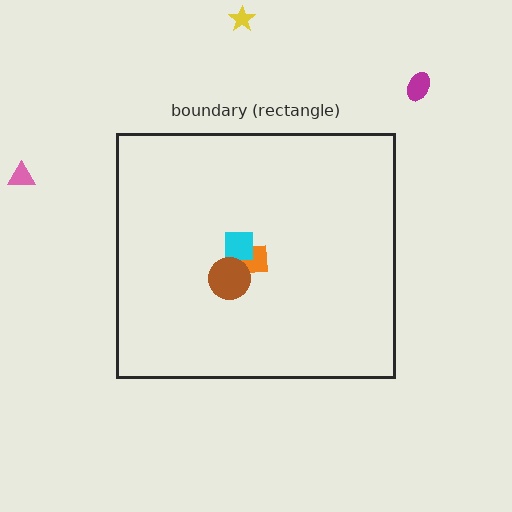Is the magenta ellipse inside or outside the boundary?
Outside.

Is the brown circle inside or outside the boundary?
Inside.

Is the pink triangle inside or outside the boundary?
Outside.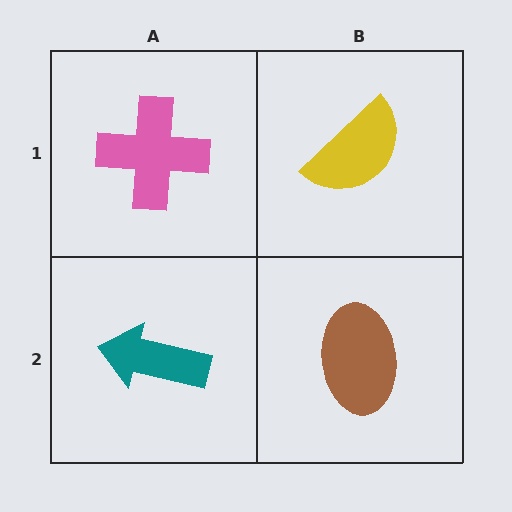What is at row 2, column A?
A teal arrow.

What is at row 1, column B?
A yellow semicircle.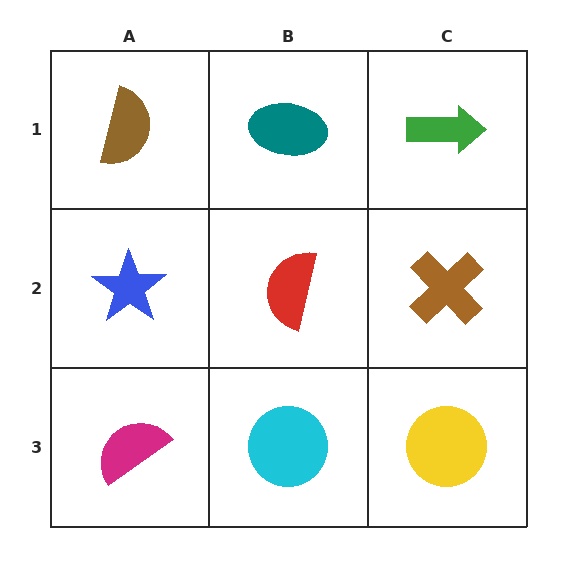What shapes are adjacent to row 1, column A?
A blue star (row 2, column A), a teal ellipse (row 1, column B).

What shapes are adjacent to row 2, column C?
A green arrow (row 1, column C), a yellow circle (row 3, column C), a red semicircle (row 2, column B).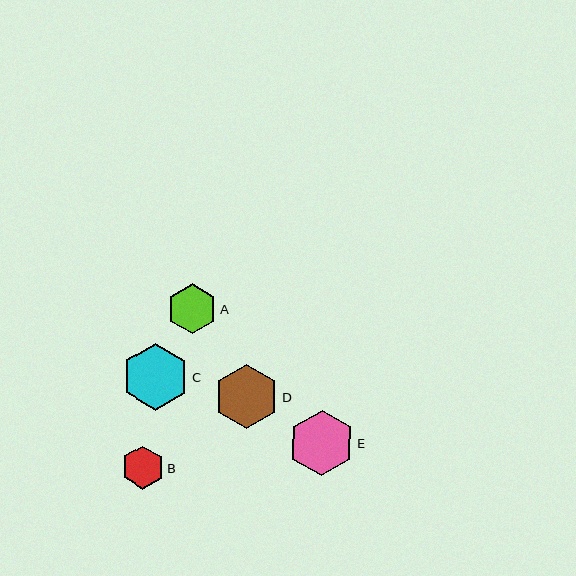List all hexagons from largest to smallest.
From largest to smallest: C, E, D, A, B.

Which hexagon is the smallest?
Hexagon B is the smallest with a size of approximately 43 pixels.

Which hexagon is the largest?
Hexagon C is the largest with a size of approximately 67 pixels.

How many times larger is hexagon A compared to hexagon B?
Hexagon A is approximately 1.2 times the size of hexagon B.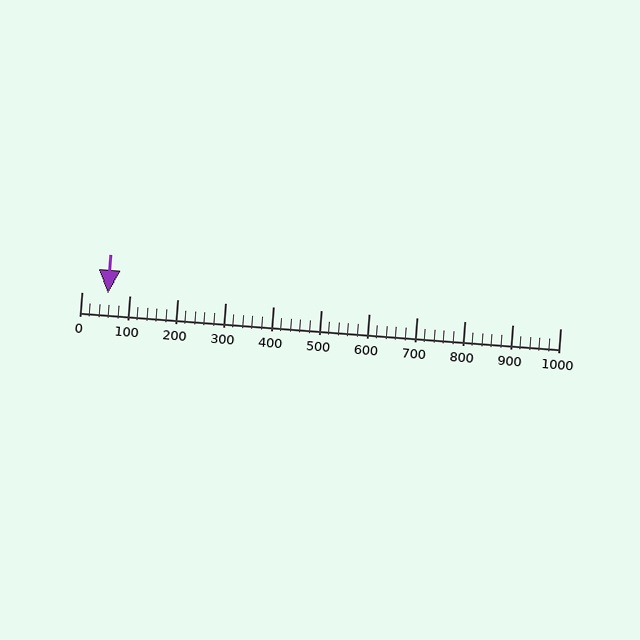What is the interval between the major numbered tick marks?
The major tick marks are spaced 100 units apart.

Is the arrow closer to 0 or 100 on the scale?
The arrow is closer to 100.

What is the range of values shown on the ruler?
The ruler shows values from 0 to 1000.